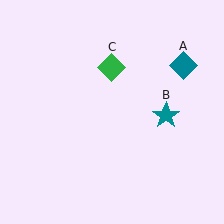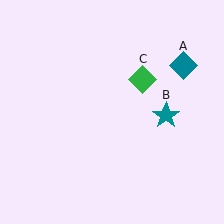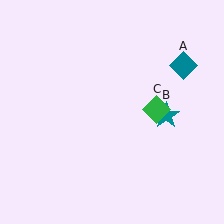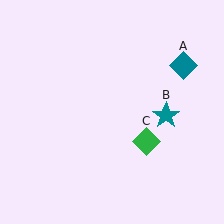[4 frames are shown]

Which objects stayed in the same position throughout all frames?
Teal diamond (object A) and teal star (object B) remained stationary.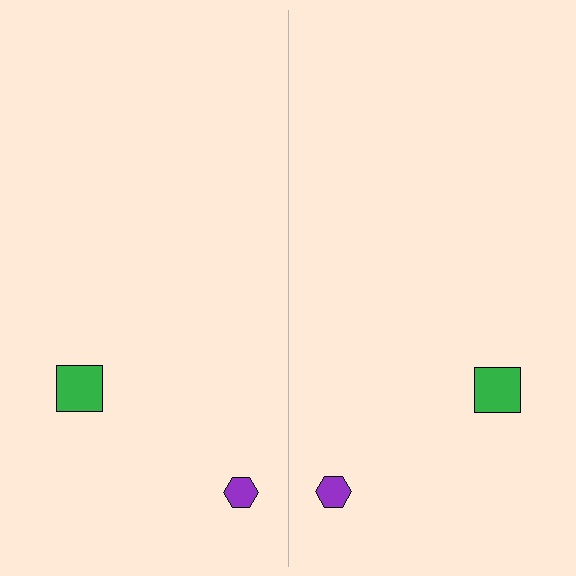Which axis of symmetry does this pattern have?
The pattern has a vertical axis of symmetry running through the center of the image.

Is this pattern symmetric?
Yes, this pattern has bilateral (reflection) symmetry.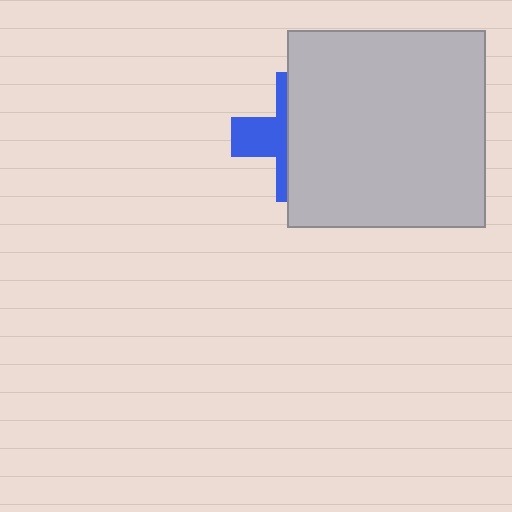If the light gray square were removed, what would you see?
You would see the complete blue cross.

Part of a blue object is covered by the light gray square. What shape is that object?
It is a cross.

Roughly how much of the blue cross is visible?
A small part of it is visible (roughly 38%).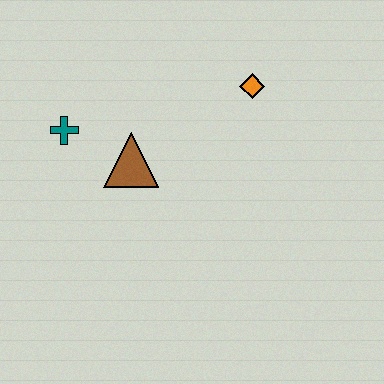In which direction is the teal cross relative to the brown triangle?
The teal cross is to the left of the brown triangle.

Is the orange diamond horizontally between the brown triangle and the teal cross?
No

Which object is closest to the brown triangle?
The teal cross is closest to the brown triangle.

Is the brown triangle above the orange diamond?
No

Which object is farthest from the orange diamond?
The teal cross is farthest from the orange diamond.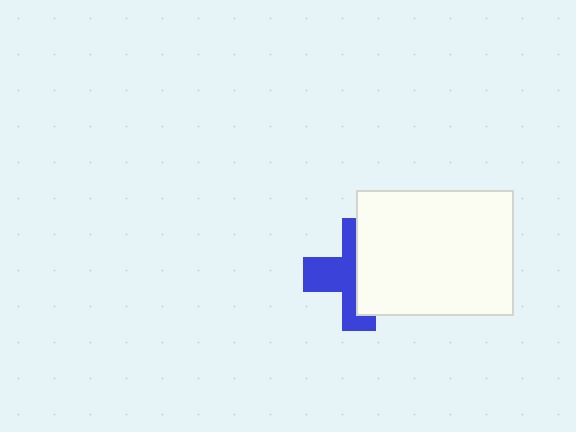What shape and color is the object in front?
The object in front is a white rectangle.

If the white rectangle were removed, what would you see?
You would see the complete blue cross.